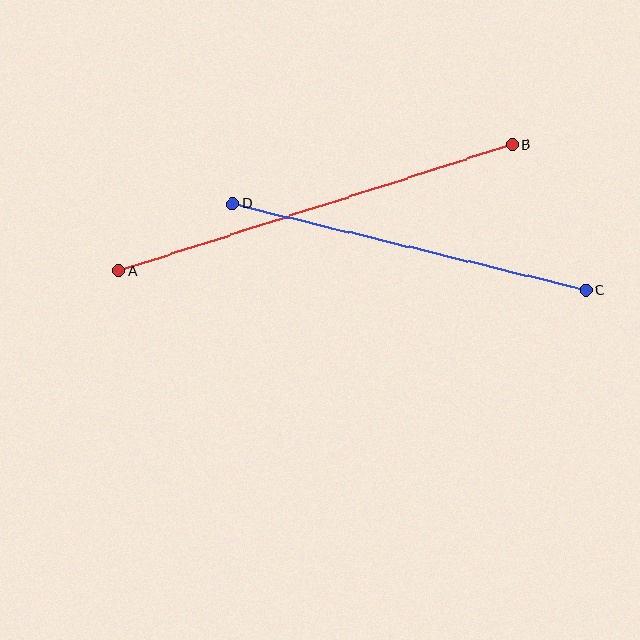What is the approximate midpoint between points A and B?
The midpoint is at approximately (315, 208) pixels.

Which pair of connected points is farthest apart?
Points A and B are farthest apart.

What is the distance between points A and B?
The distance is approximately 413 pixels.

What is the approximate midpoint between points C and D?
The midpoint is at approximately (409, 247) pixels.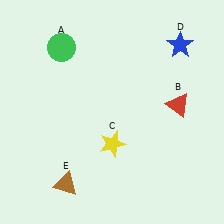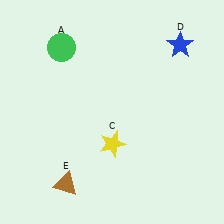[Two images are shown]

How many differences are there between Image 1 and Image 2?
There is 1 difference between the two images.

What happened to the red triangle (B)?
The red triangle (B) was removed in Image 2. It was in the top-right area of Image 1.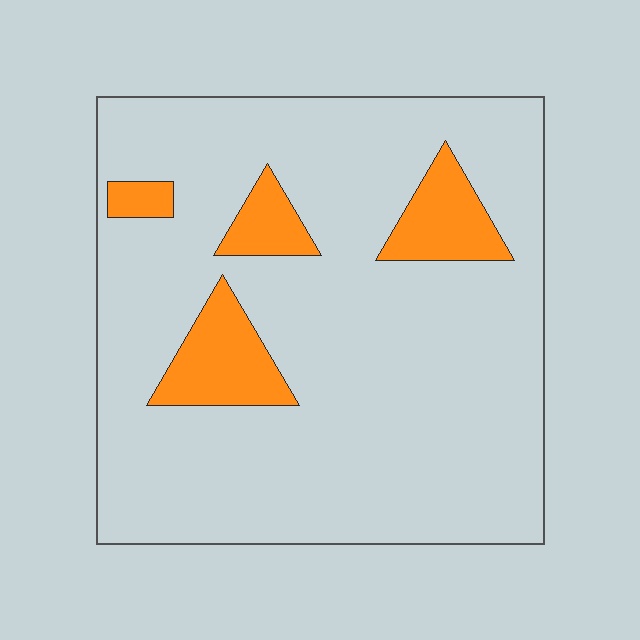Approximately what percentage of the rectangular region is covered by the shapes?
Approximately 15%.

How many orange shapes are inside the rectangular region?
4.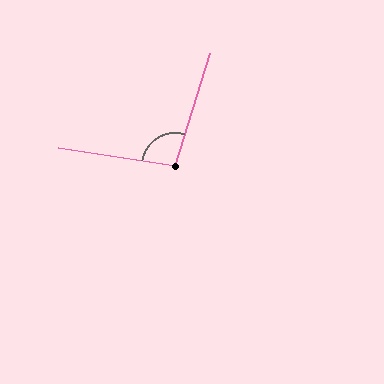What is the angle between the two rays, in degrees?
Approximately 99 degrees.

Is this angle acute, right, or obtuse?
It is obtuse.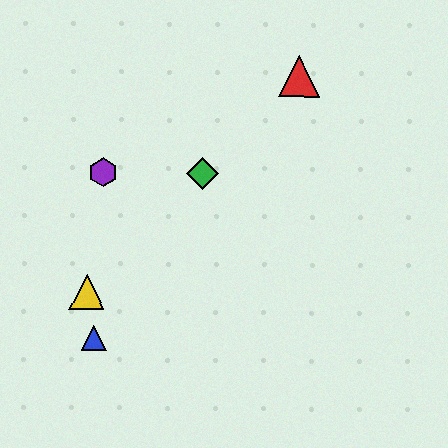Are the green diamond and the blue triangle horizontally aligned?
No, the green diamond is at y≈173 and the blue triangle is at y≈338.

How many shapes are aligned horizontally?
2 shapes (the green diamond, the purple hexagon) are aligned horizontally.